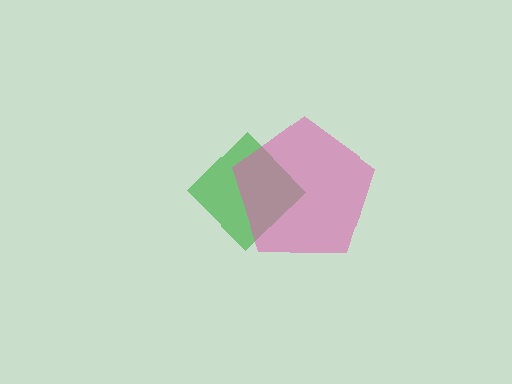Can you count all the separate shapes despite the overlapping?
Yes, there are 2 separate shapes.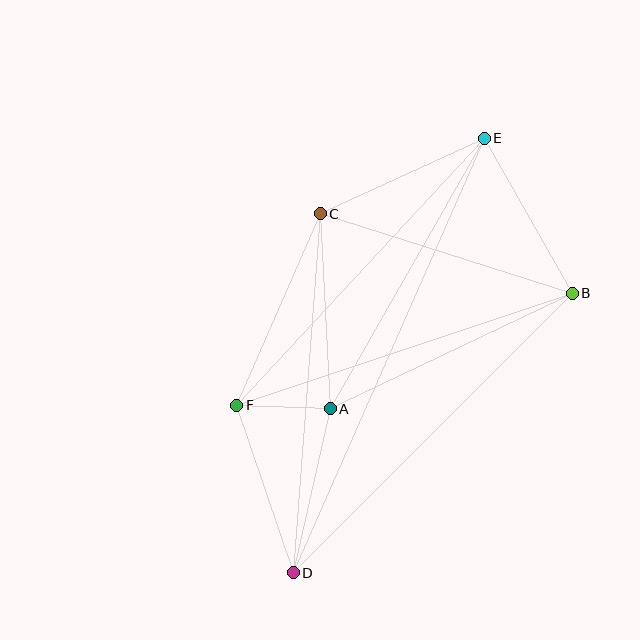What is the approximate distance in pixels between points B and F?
The distance between B and F is approximately 353 pixels.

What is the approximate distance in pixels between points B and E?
The distance between B and E is approximately 178 pixels.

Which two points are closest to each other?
Points A and F are closest to each other.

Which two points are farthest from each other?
Points D and E are farthest from each other.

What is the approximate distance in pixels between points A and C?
The distance between A and C is approximately 195 pixels.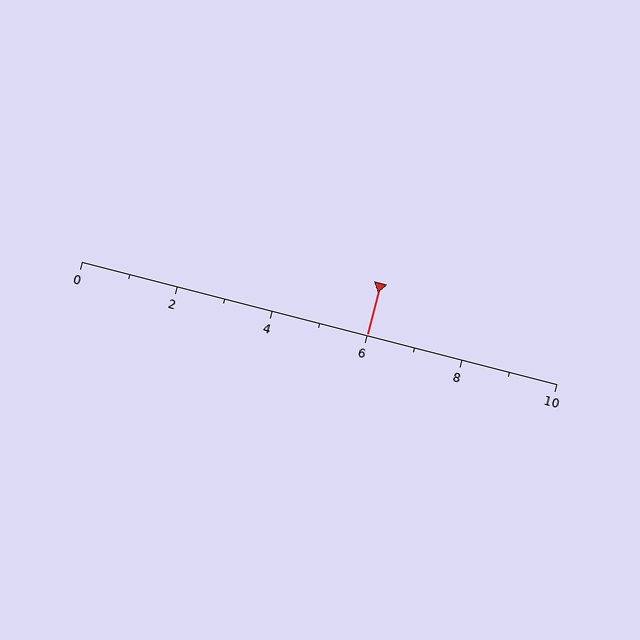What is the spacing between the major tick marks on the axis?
The major ticks are spaced 2 apart.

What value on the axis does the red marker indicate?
The marker indicates approximately 6.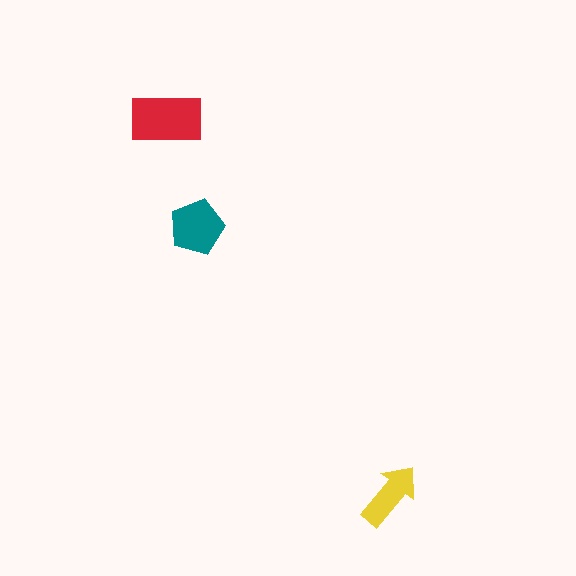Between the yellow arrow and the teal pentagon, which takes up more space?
The teal pentagon.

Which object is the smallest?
The yellow arrow.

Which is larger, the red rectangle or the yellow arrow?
The red rectangle.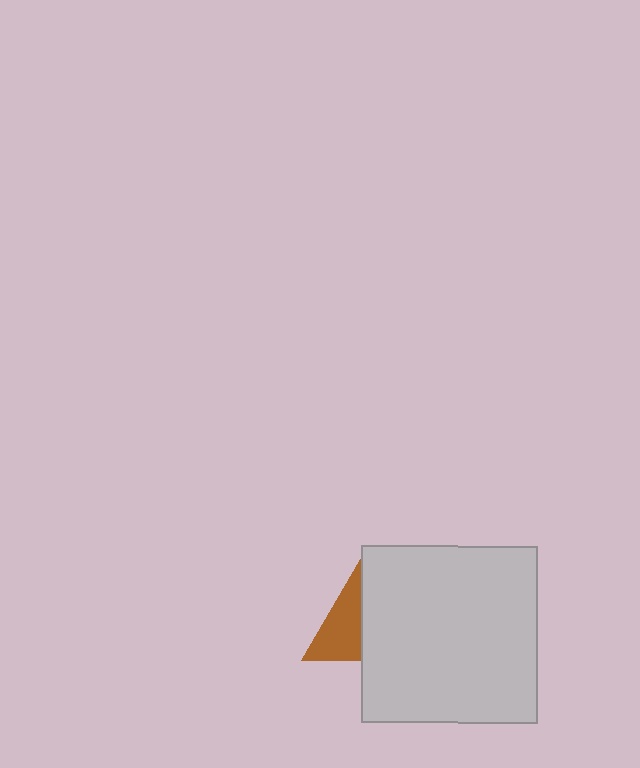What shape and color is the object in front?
The object in front is a light gray square.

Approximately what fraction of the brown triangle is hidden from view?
Roughly 50% of the brown triangle is hidden behind the light gray square.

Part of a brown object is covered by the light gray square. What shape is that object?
It is a triangle.